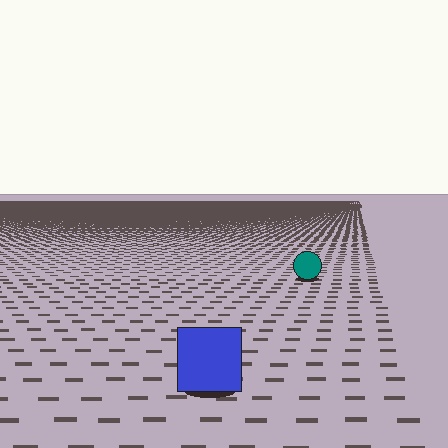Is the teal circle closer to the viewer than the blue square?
No. The blue square is closer — you can tell from the texture gradient: the ground texture is coarser near it.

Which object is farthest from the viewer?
The teal circle is farthest from the viewer. It appears smaller and the ground texture around it is denser.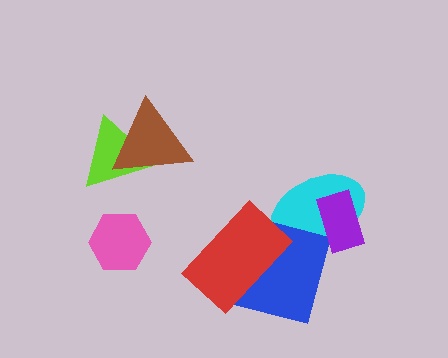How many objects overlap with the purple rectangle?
1 object overlaps with the purple rectangle.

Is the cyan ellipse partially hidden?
Yes, it is partially covered by another shape.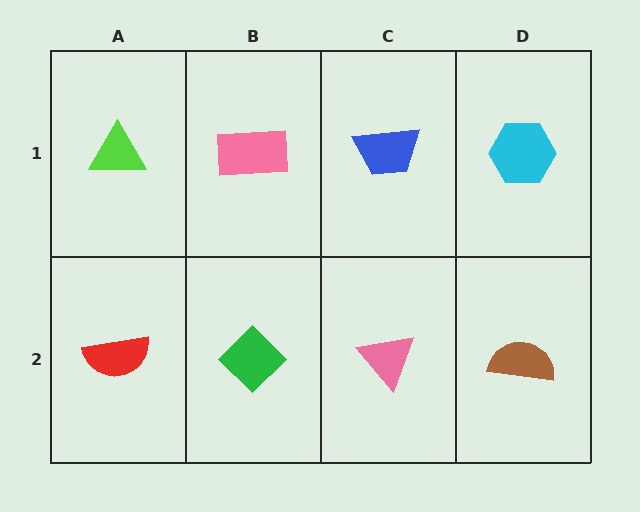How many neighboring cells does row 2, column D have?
2.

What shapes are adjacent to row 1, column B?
A green diamond (row 2, column B), a lime triangle (row 1, column A), a blue trapezoid (row 1, column C).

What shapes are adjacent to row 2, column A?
A lime triangle (row 1, column A), a green diamond (row 2, column B).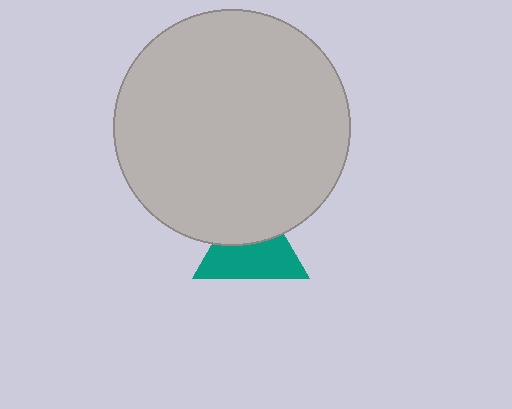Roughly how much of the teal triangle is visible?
About half of it is visible (roughly 59%).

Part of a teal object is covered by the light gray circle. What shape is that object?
It is a triangle.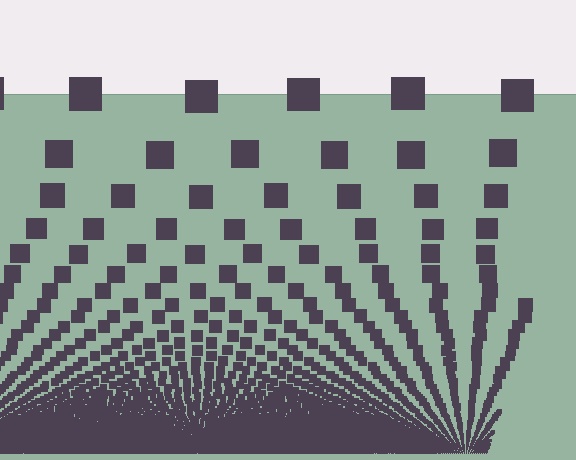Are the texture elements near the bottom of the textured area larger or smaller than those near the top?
Smaller. The gradient is inverted — elements near the bottom are smaller and denser.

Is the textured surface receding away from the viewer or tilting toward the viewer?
The surface appears to tilt toward the viewer. Texture elements get larger and sparser toward the top.